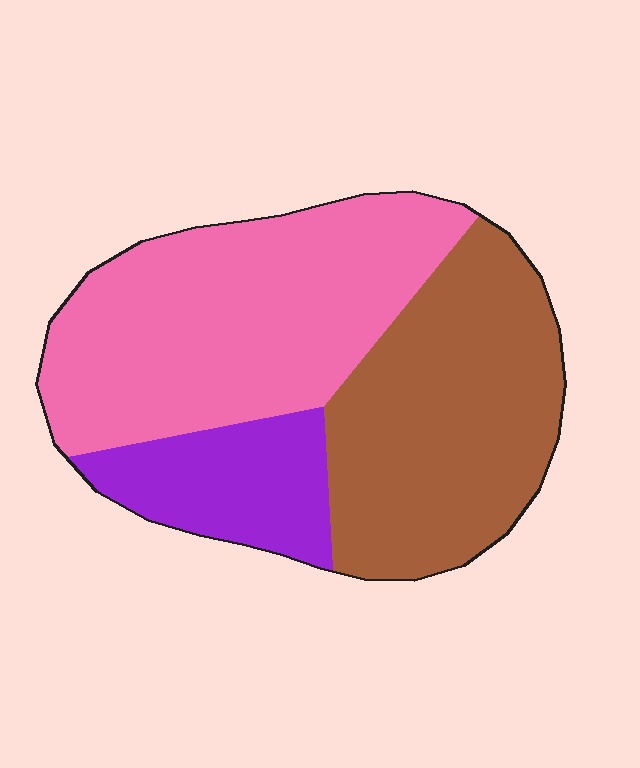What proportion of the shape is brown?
Brown takes up between a quarter and a half of the shape.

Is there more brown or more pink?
Pink.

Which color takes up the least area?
Purple, at roughly 15%.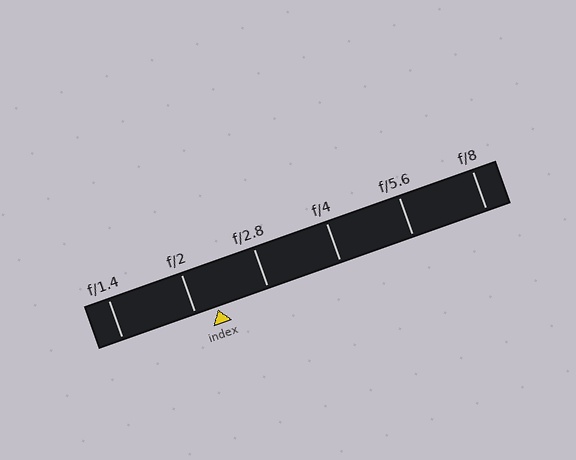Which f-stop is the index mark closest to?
The index mark is closest to f/2.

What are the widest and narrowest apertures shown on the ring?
The widest aperture shown is f/1.4 and the narrowest is f/8.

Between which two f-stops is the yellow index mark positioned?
The index mark is between f/2 and f/2.8.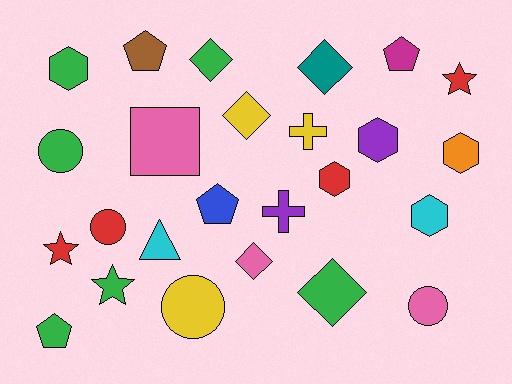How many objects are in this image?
There are 25 objects.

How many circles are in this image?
There are 4 circles.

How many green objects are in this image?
There are 6 green objects.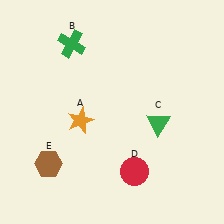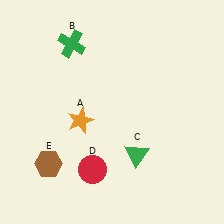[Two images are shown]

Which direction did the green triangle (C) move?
The green triangle (C) moved down.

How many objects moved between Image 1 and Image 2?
2 objects moved between the two images.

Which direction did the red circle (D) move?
The red circle (D) moved left.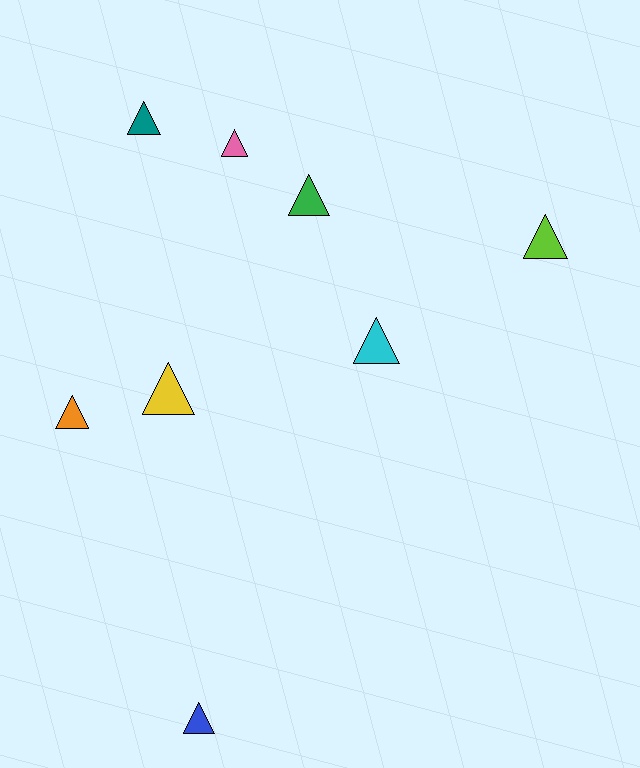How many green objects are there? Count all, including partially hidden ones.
There is 1 green object.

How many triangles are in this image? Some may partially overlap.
There are 8 triangles.